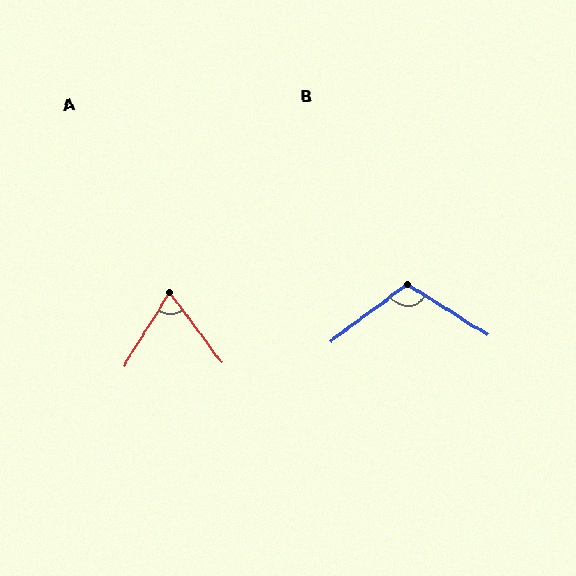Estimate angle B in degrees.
Approximately 111 degrees.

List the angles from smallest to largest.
A (69°), B (111°).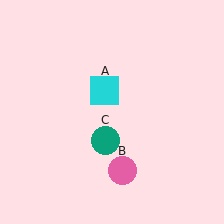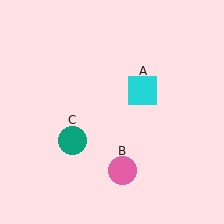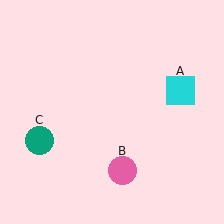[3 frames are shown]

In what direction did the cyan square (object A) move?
The cyan square (object A) moved right.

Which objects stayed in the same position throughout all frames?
Pink circle (object B) remained stationary.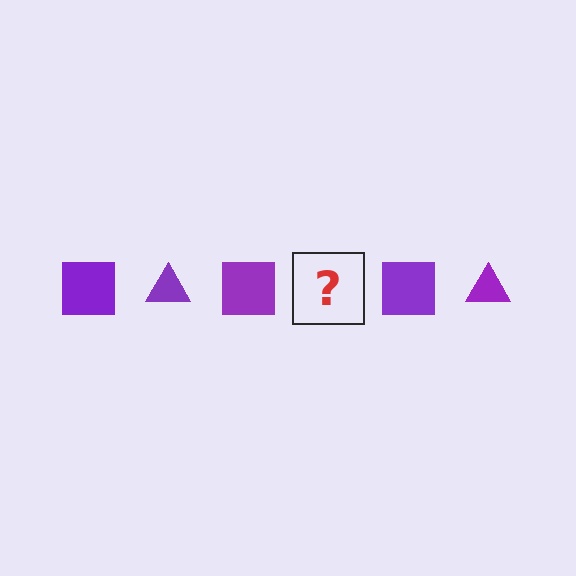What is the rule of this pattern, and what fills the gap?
The rule is that the pattern cycles through square, triangle shapes in purple. The gap should be filled with a purple triangle.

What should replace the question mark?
The question mark should be replaced with a purple triangle.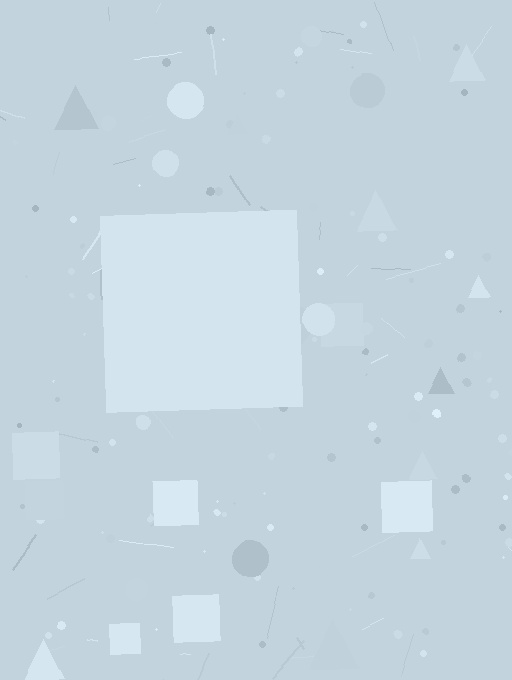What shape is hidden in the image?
A square is hidden in the image.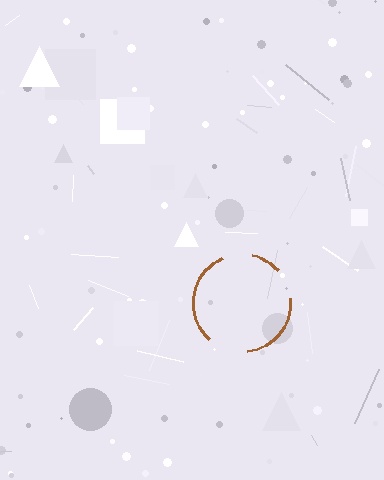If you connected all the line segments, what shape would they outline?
They would outline a circle.